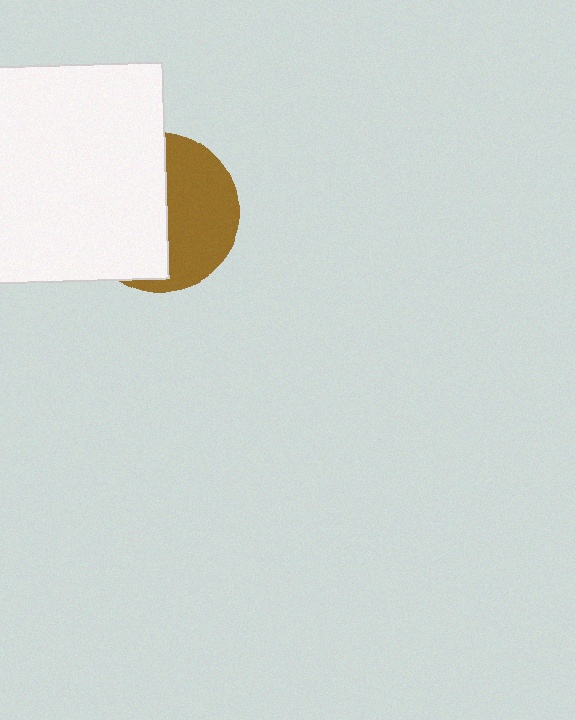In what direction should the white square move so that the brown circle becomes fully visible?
The white square should move left. That is the shortest direction to clear the overlap and leave the brown circle fully visible.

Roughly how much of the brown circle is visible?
About half of it is visible (roughly 47%).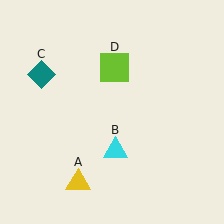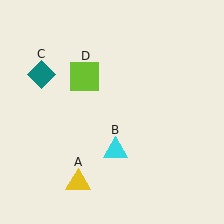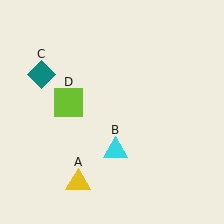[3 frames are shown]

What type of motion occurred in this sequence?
The lime square (object D) rotated counterclockwise around the center of the scene.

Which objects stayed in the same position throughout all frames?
Yellow triangle (object A) and cyan triangle (object B) and teal diamond (object C) remained stationary.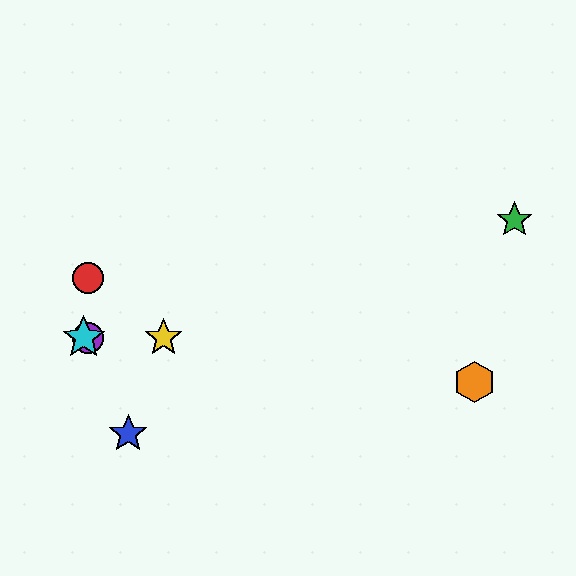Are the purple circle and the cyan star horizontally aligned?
Yes, both are at y≈338.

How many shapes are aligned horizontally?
3 shapes (the yellow star, the purple circle, the cyan star) are aligned horizontally.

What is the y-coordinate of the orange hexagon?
The orange hexagon is at y≈382.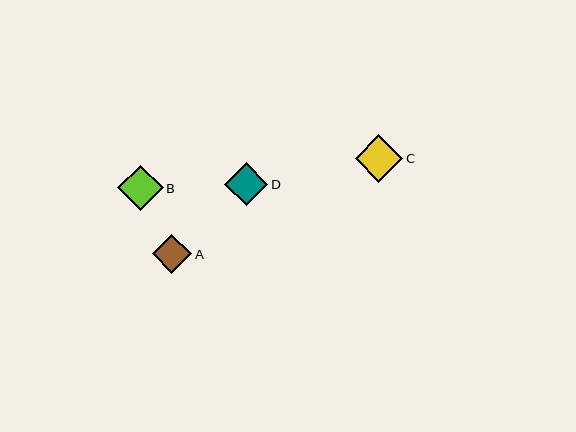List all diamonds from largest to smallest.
From largest to smallest: C, B, D, A.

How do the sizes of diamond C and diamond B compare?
Diamond C and diamond B are approximately the same size.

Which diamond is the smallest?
Diamond A is the smallest with a size of approximately 39 pixels.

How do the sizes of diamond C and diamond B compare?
Diamond C and diamond B are approximately the same size.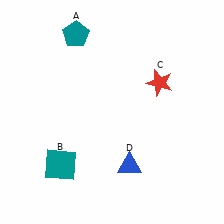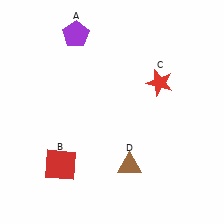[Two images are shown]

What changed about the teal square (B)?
In Image 1, B is teal. In Image 2, it changed to red.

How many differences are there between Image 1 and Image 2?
There are 3 differences between the two images.